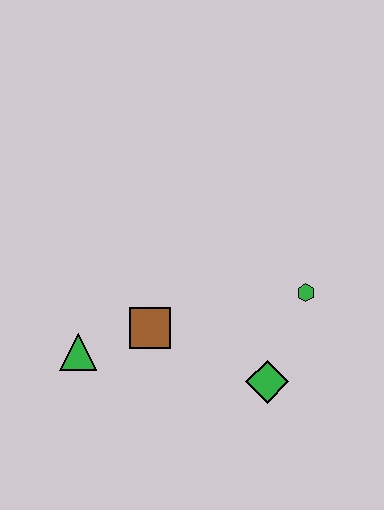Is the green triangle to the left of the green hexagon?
Yes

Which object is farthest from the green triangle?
The green hexagon is farthest from the green triangle.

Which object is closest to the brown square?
The green triangle is closest to the brown square.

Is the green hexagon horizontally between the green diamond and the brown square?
No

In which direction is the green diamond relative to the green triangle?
The green diamond is to the right of the green triangle.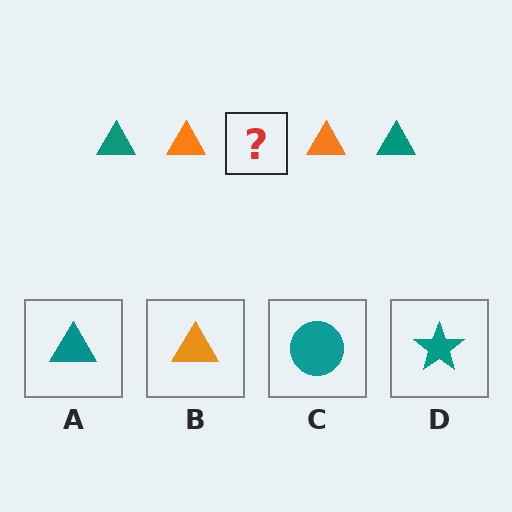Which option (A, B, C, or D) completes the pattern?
A.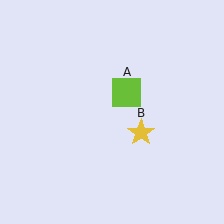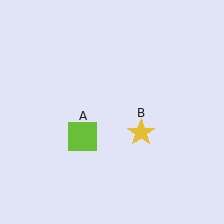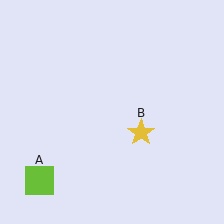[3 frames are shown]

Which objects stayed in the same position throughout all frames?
Yellow star (object B) remained stationary.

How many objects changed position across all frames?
1 object changed position: lime square (object A).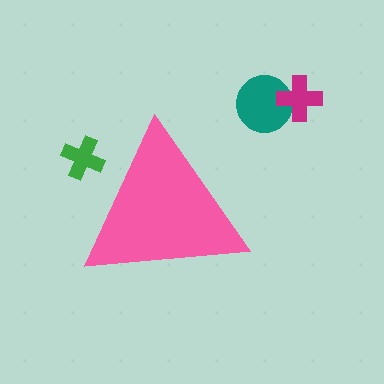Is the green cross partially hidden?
Yes, the green cross is partially hidden behind the pink triangle.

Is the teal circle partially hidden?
No, the teal circle is fully visible.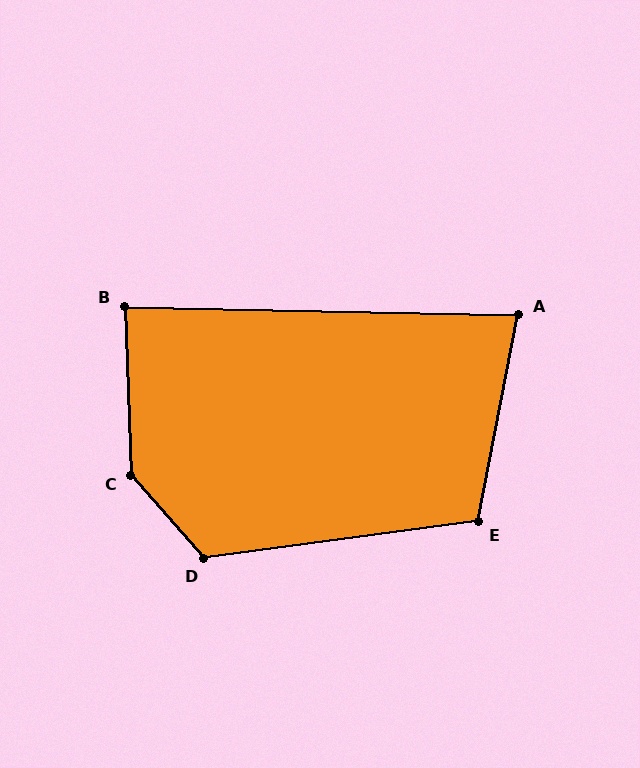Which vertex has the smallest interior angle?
A, at approximately 80 degrees.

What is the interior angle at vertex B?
Approximately 87 degrees (approximately right).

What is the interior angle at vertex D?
Approximately 123 degrees (obtuse).